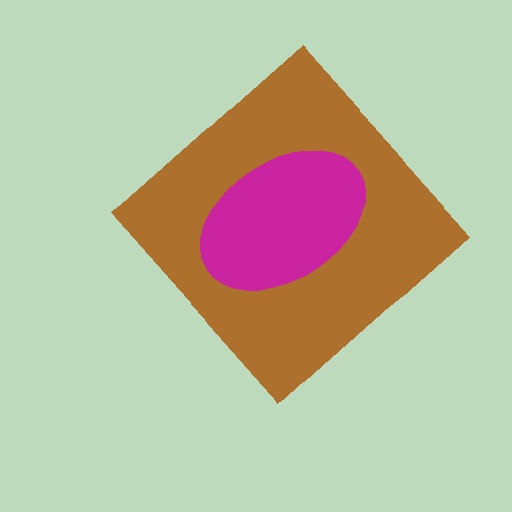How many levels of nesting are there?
2.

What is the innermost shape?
The magenta ellipse.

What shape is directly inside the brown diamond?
The magenta ellipse.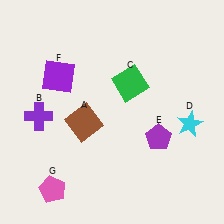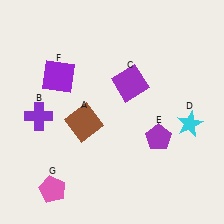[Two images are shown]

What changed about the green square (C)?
In Image 1, C is green. In Image 2, it changed to purple.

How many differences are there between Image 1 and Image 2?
There is 1 difference between the two images.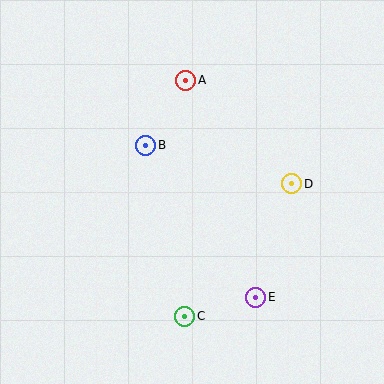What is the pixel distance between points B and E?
The distance between B and E is 187 pixels.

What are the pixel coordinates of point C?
Point C is at (185, 316).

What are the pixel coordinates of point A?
Point A is at (186, 80).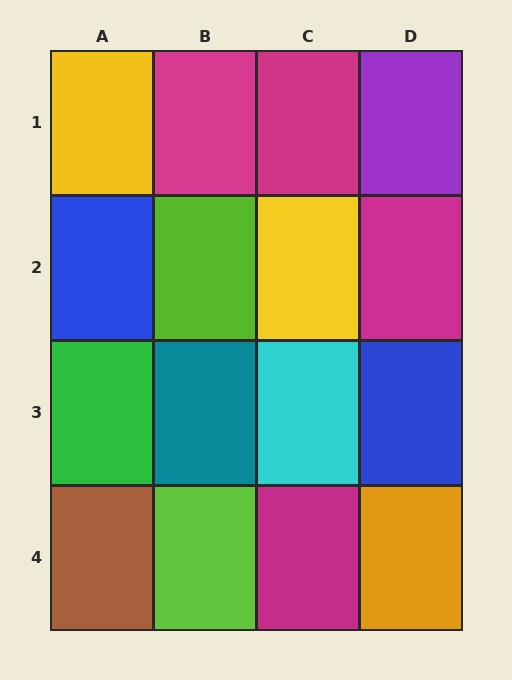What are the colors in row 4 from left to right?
Brown, lime, magenta, orange.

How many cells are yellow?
2 cells are yellow.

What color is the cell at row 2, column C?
Yellow.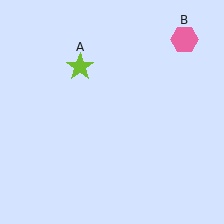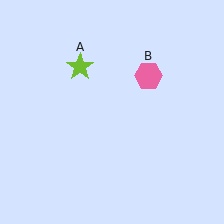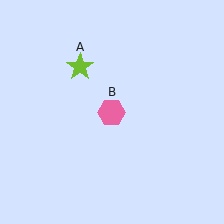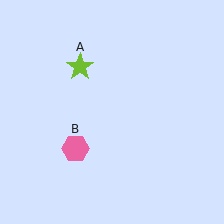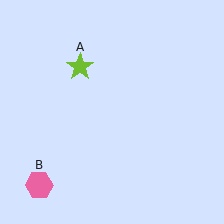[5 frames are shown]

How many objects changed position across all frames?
1 object changed position: pink hexagon (object B).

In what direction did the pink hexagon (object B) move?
The pink hexagon (object B) moved down and to the left.